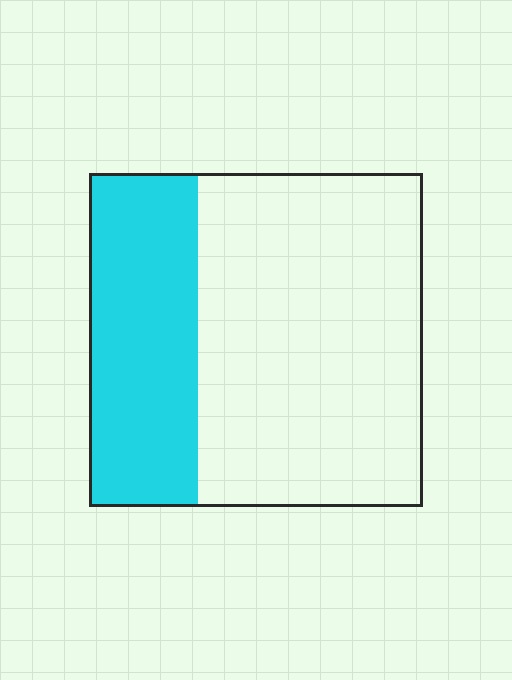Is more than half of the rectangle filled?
No.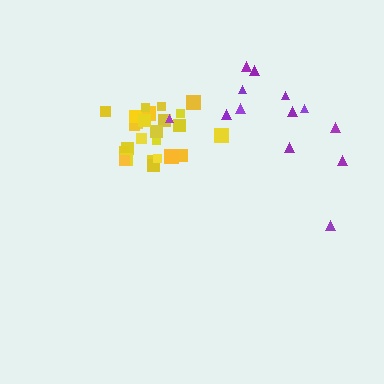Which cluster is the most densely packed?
Yellow.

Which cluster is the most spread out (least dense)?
Purple.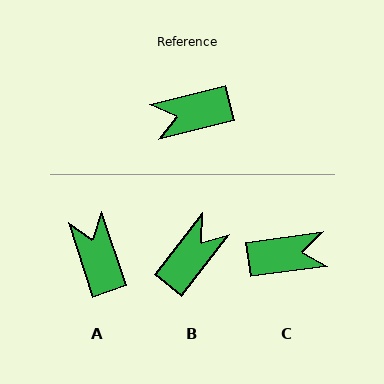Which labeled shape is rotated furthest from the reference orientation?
C, about 173 degrees away.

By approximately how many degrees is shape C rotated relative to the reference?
Approximately 173 degrees counter-clockwise.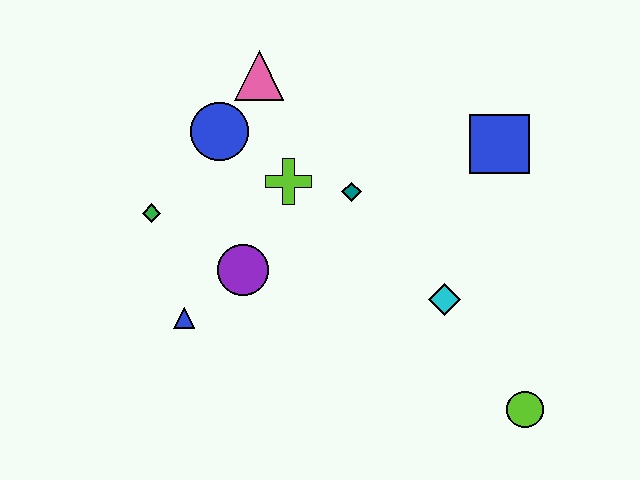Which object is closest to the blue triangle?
The purple circle is closest to the blue triangle.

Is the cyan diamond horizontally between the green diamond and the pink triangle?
No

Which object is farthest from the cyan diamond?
The green diamond is farthest from the cyan diamond.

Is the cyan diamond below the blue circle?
Yes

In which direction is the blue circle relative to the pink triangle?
The blue circle is below the pink triangle.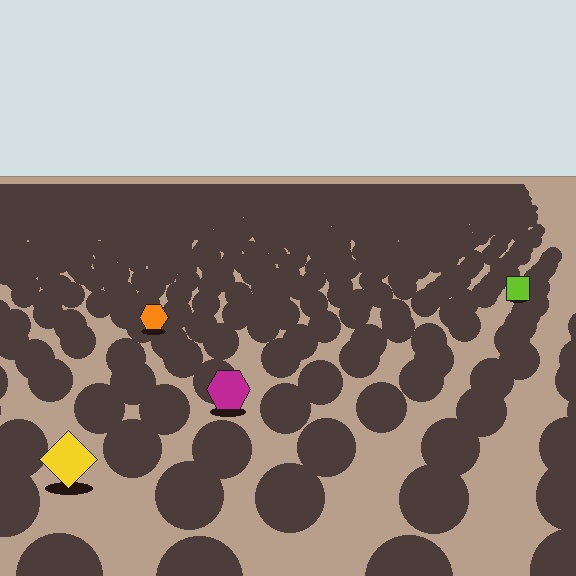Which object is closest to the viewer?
The yellow diamond is closest. The texture marks near it are larger and more spread out.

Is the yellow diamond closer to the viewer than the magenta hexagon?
Yes. The yellow diamond is closer — you can tell from the texture gradient: the ground texture is coarser near it.